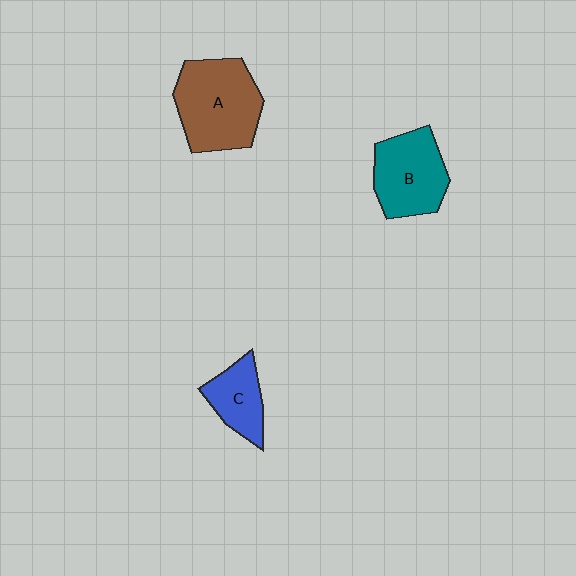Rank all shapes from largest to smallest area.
From largest to smallest: A (brown), B (teal), C (blue).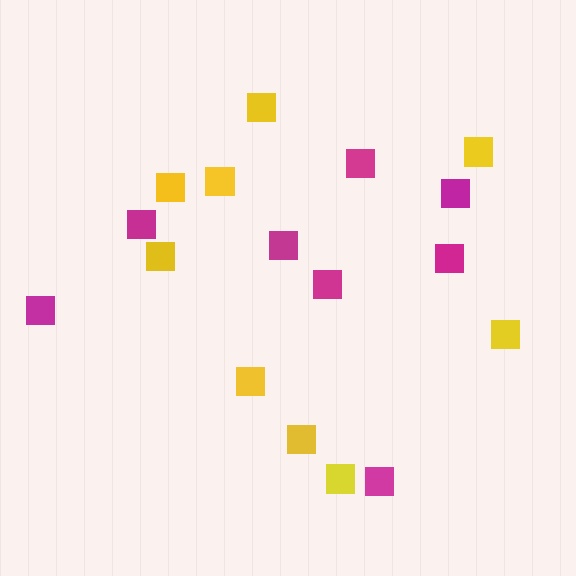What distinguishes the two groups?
There are 2 groups: one group of yellow squares (9) and one group of magenta squares (8).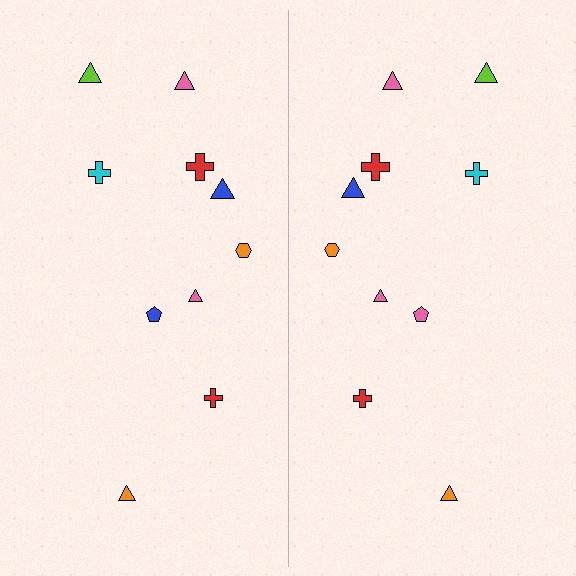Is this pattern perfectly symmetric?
No, the pattern is not perfectly symmetric. The pink pentagon on the right side breaks the symmetry — its mirror counterpart is blue.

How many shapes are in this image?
There are 20 shapes in this image.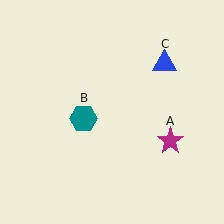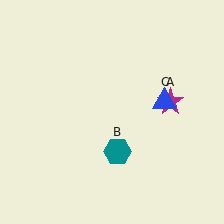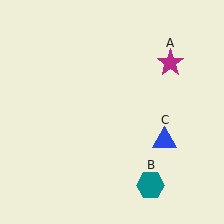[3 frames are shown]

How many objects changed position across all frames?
3 objects changed position: magenta star (object A), teal hexagon (object B), blue triangle (object C).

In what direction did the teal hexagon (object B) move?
The teal hexagon (object B) moved down and to the right.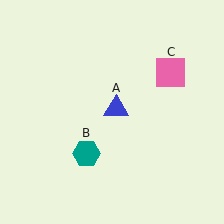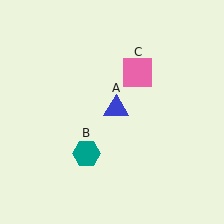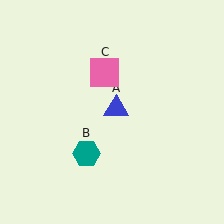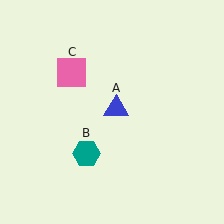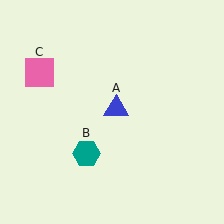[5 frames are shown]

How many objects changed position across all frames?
1 object changed position: pink square (object C).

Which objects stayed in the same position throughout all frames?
Blue triangle (object A) and teal hexagon (object B) remained stationary.